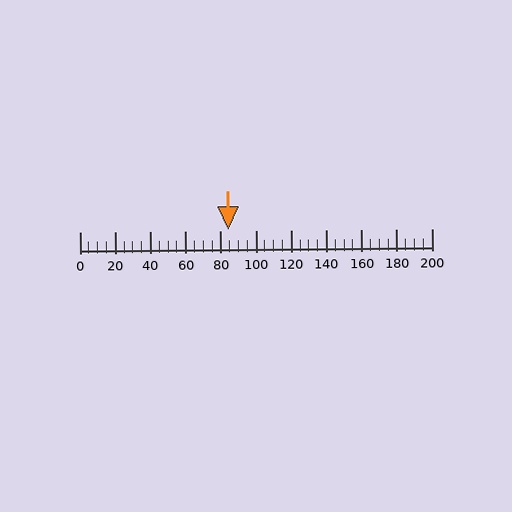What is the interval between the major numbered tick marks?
The major tick marks are spaced 20 units apart.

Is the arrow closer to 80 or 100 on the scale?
The arrow is closer to 80.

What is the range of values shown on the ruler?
The ruler shows values from 0 to 200.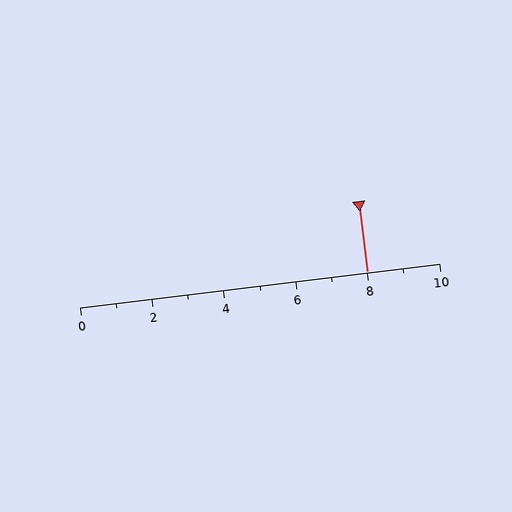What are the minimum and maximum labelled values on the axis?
The axis runs from 0 to 10.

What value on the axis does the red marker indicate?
The marker indicates approximately 8.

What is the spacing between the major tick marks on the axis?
The major ticks are spaced 2 apart.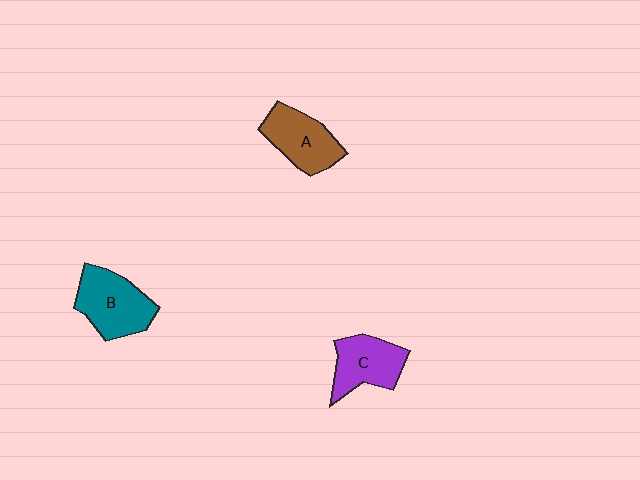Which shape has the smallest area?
Shape C (purple).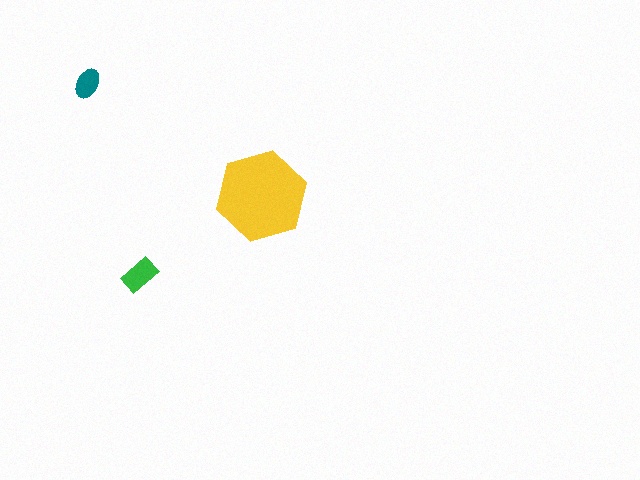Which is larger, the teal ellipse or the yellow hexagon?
The yellow hexagon.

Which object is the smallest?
The teal ellipse.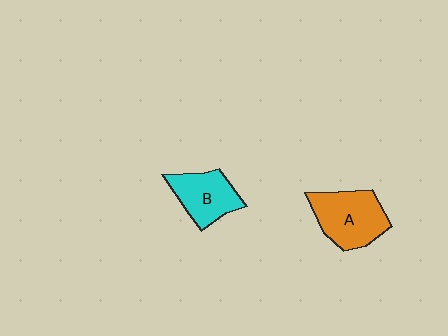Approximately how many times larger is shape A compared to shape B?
Approximately 1.3 times.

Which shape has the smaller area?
Shape B (cyan).